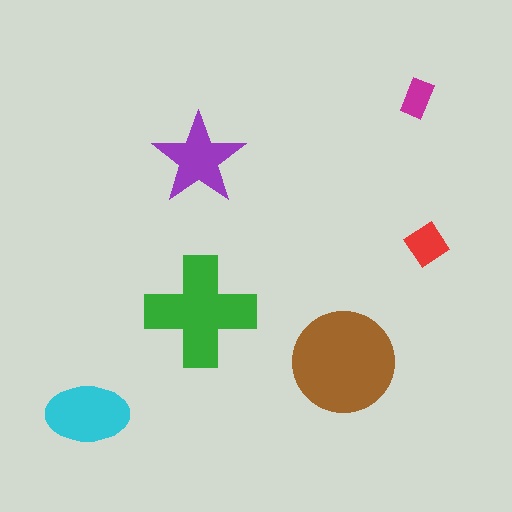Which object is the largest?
The brown circle.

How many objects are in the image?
There are 6 objects in the image.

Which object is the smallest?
The magenta rectangle.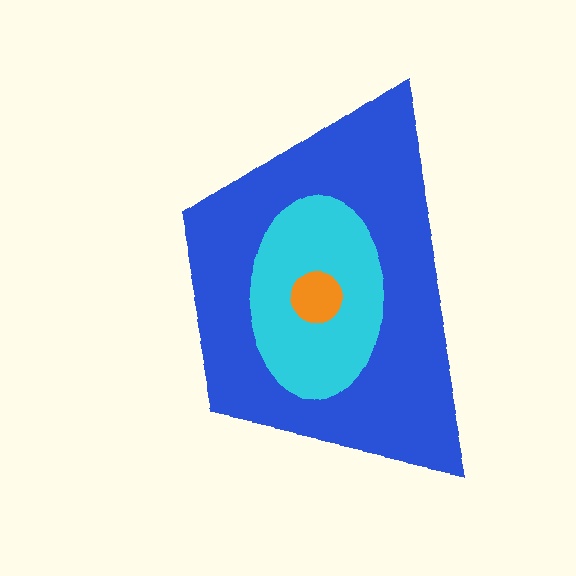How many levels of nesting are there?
3.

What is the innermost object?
The orange circle.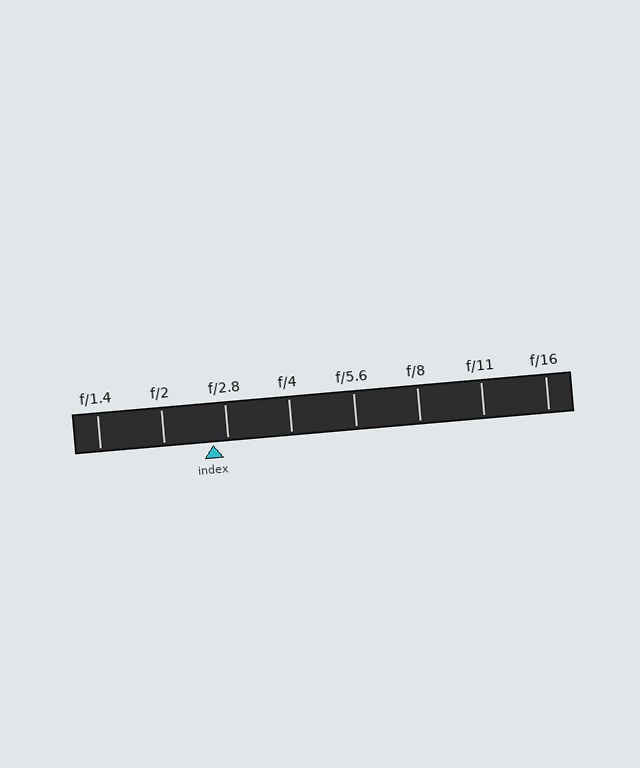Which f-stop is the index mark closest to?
The index mark is closest to f/2.8.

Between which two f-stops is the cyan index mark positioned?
The index mark is between f/2 and f/2.8.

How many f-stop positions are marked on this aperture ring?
There are 8 f-stop positions marked.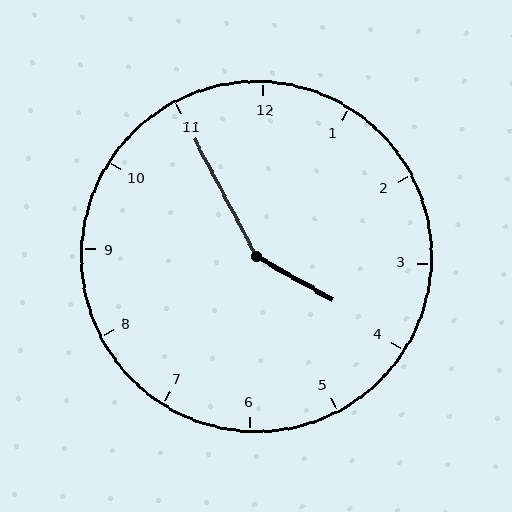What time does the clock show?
3:55.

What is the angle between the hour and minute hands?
Approximately 148 degrees.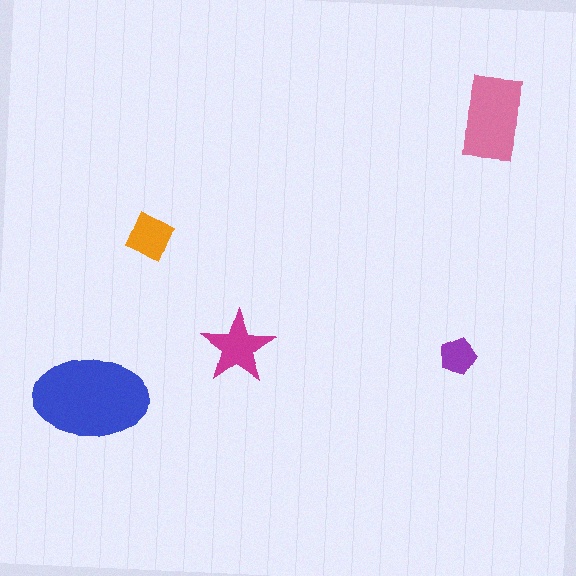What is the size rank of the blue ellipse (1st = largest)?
1st.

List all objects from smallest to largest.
The purple pentagon, the orange diamond, the magenta star, the pink rectangle, the blue ellipse.